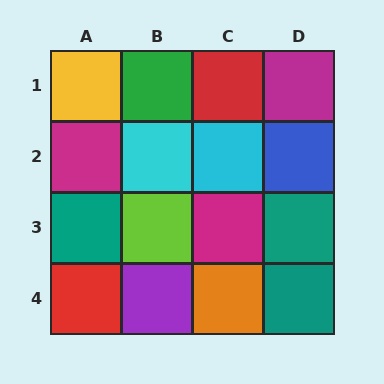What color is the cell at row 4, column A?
Red.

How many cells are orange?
1 cell is orange.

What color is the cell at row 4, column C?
Orange.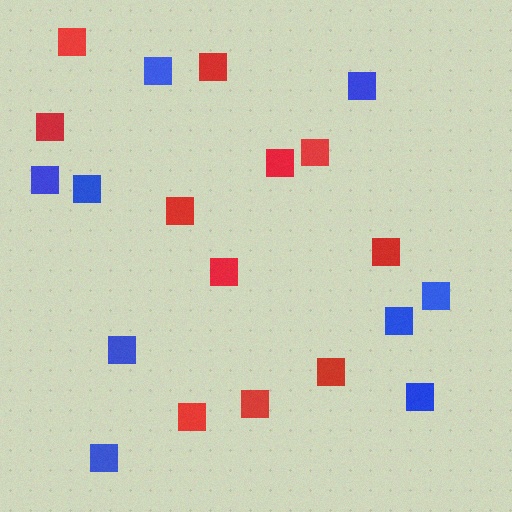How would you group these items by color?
There are 2 groups: one group of blue squares (9) and one group of red squares (11).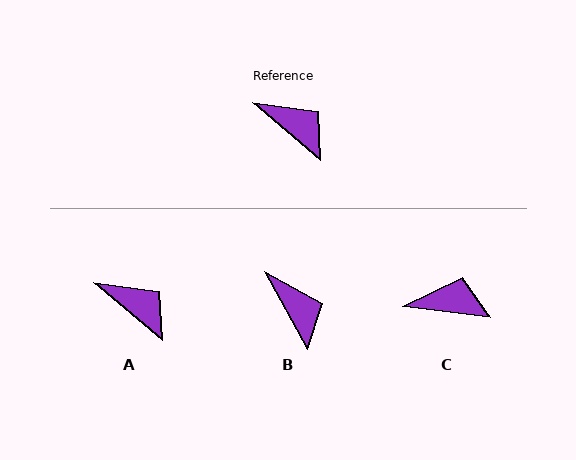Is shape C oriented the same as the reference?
No, it is off by about 33 degrees.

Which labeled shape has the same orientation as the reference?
A.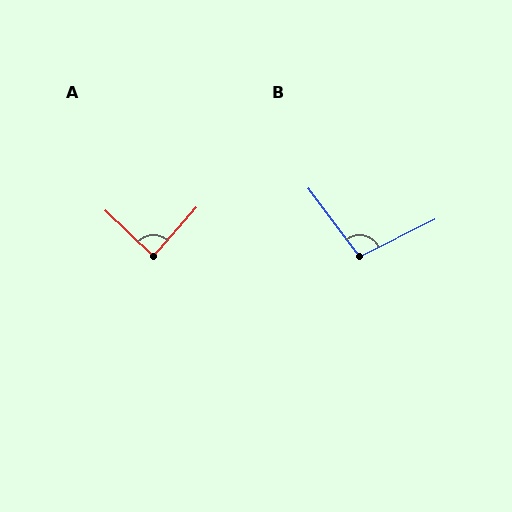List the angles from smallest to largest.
A (88°), B (101°).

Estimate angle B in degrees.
Approximately 101 degrees.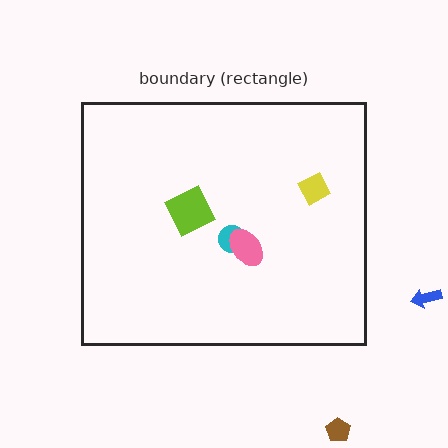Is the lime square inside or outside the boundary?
Inside.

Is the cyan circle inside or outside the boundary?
Inside.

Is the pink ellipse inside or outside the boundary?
Inside.